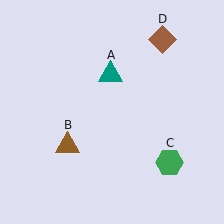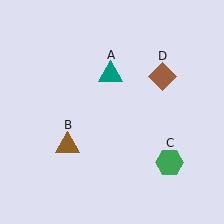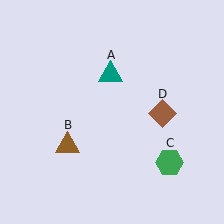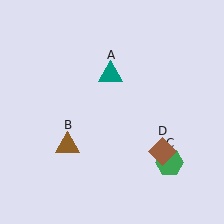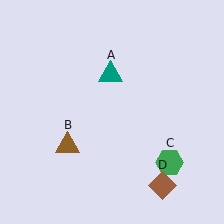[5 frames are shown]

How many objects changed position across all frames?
1 object changed position: brown diamond (object D).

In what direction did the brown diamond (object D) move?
The brown diamond (object D) moved down.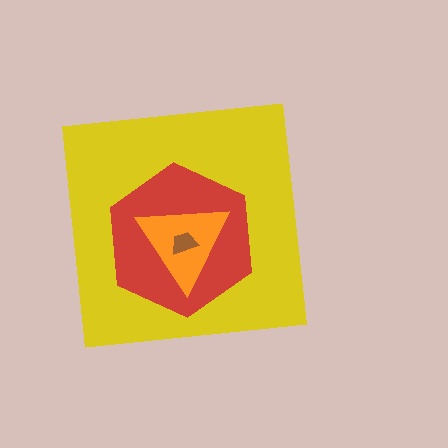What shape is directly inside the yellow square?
The red hexagon.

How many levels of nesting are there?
4.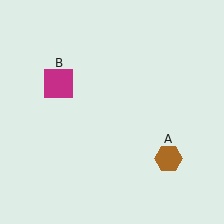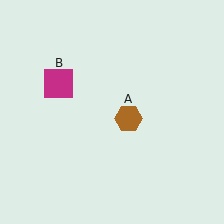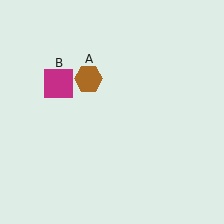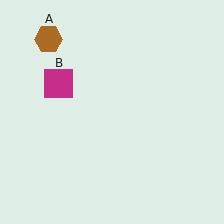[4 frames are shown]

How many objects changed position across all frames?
1 object changed position: brown hexagon (object A).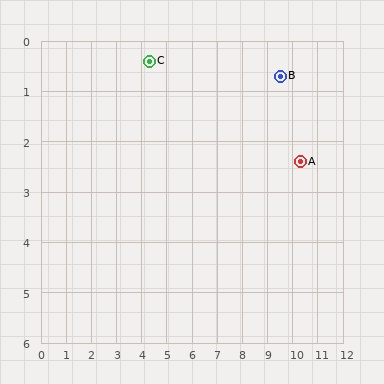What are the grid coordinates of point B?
Point B is at approximately (9.5, 0.7).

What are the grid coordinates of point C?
Point C is at approximately (4.3, 0.4).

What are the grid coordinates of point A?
Point A is at approximately (10.3, 2.4).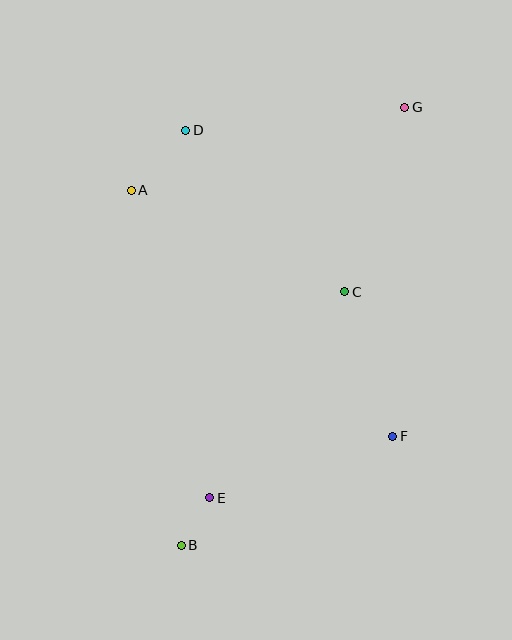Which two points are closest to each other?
Points B and E are closest to each other.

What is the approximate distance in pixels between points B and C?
The distance between B and C is approximately 301 pixels.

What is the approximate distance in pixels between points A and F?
The distance between A and F is approximately 359 pixels.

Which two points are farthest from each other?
Points B and G are farthest from each other.